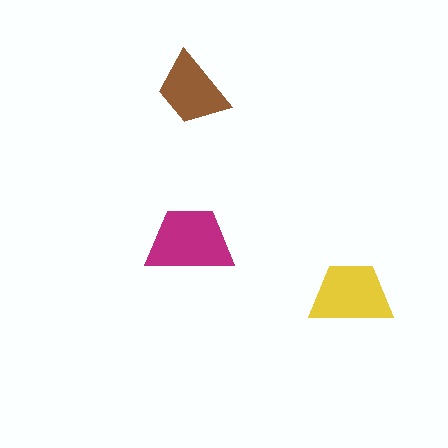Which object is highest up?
The brown trapezoid is topmost.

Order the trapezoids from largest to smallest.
the magenta one, the yellow one, the brown one.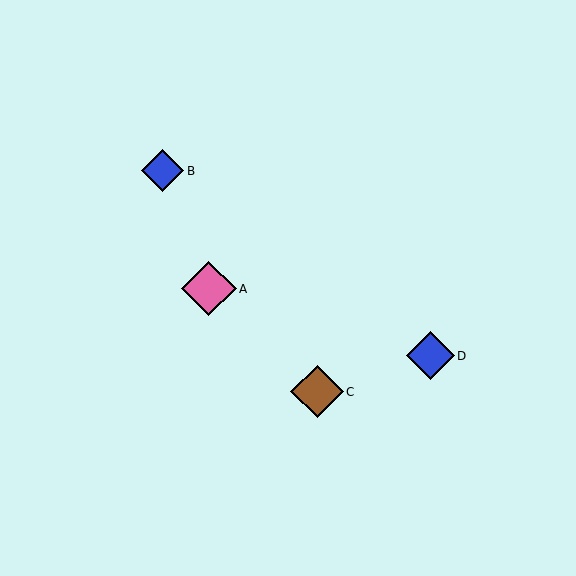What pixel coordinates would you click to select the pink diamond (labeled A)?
Click at (209, 289) to select the pink diamond A.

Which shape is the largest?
The pink diamond (labeled A) is the largest.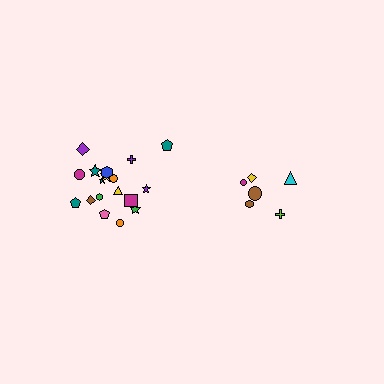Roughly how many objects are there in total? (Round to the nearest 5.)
Roughly 25 objects in total.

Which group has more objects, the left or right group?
The left group.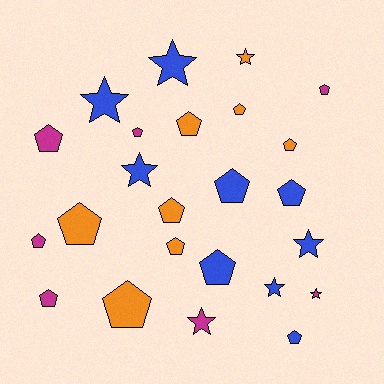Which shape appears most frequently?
Pentagon, with 16 objects.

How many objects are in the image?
There are 24 objects.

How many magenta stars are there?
There are 2 magenta stars.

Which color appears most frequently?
Blue, with 9 objects.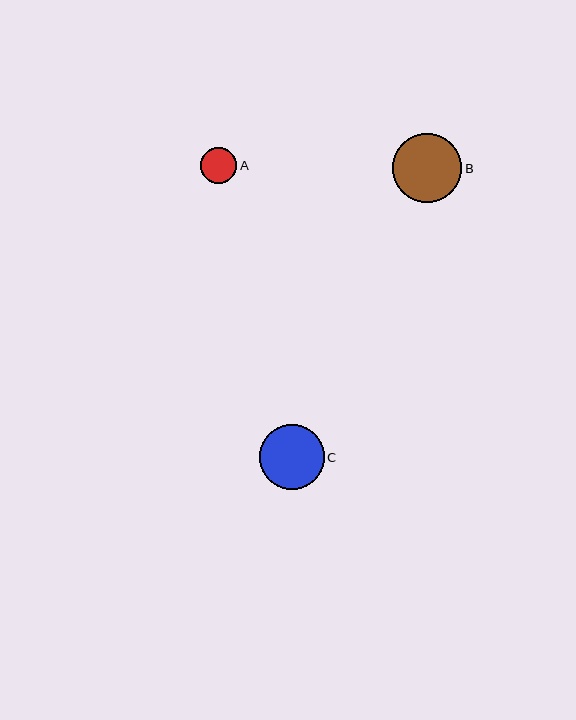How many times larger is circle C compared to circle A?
Circle C is approximately 1.8 times the size of circle A.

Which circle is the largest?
Circle B is the largest with a size of approximately 69 pixels.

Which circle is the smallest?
Circle A is the smallest with a size of approximately 36 pixels.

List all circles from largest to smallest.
From largest to smallest: B, C, A.